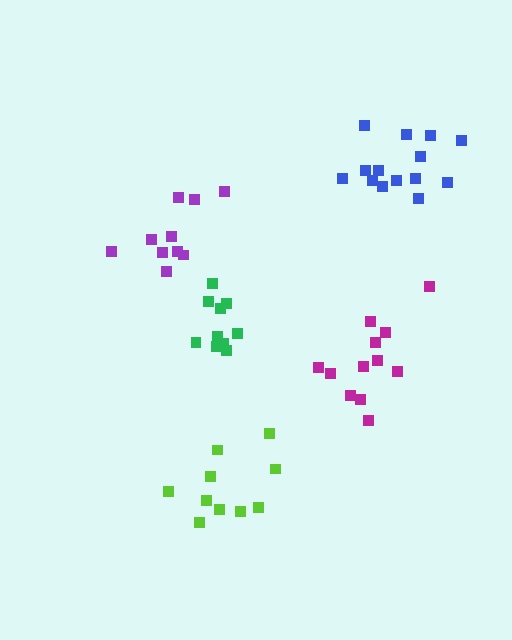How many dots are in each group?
Group 1: 12 dots, Group 2: 14 dots, Group 3: 10 dots, Group 4: 10 dots, Group 5: 10 dots (56 total).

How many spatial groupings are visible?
There are 5 spatial groupings.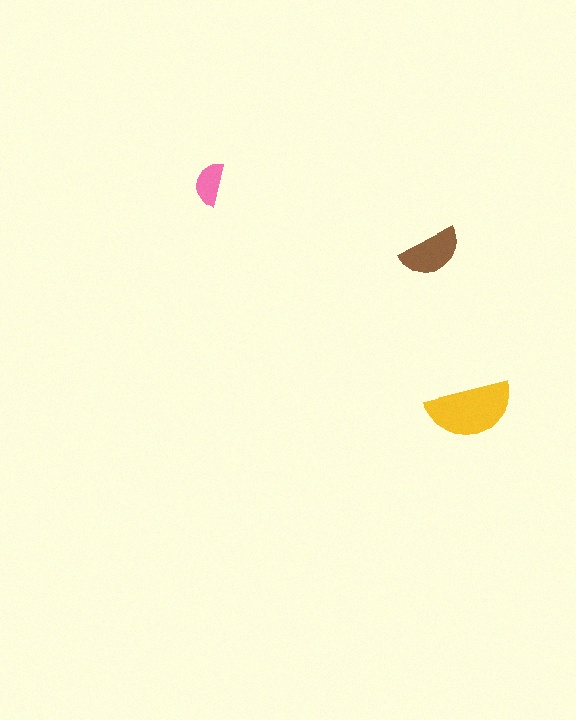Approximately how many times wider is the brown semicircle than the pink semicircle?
About 1.5 times wider.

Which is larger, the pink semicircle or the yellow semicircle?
The yellow one.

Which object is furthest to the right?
The yellow semicircle is rightmost.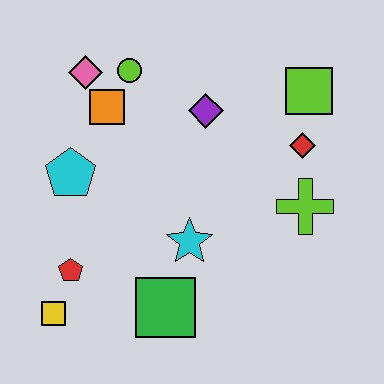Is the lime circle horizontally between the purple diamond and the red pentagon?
Yes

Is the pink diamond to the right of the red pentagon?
Yes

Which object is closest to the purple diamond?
The lime circle is closest to the purple diamond.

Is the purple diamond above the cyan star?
Yes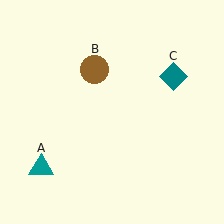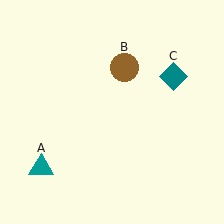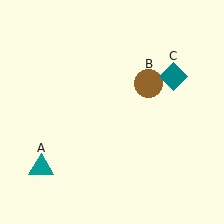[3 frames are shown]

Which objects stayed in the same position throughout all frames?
Teal triangle (object A) and teal diamond (object C) remained stationary.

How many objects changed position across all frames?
1 object changed position: brown circle (object B).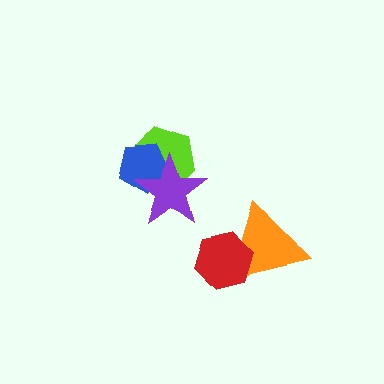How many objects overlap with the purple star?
2 objects overlap with the purple star.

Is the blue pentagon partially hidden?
Yes, it is partially covered by another shape.